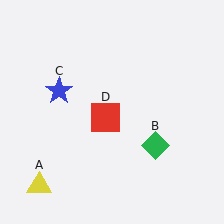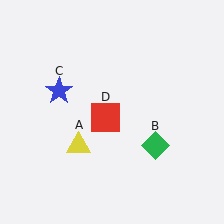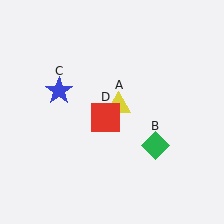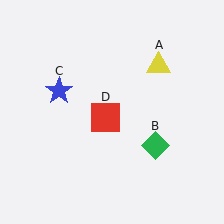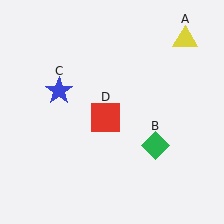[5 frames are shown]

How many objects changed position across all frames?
1 object changed position: yellow triangle (object A).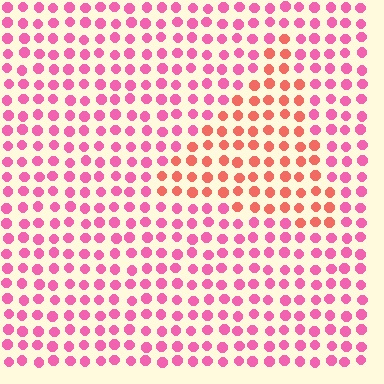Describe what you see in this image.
The image is filled with small pink elements in a uniform arrangement. A triangle-shaped region is visible where the elements are tinted to a slightly different hue, forming a subtle color boundary.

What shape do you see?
I see a triangle.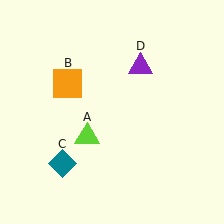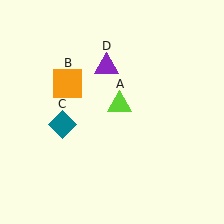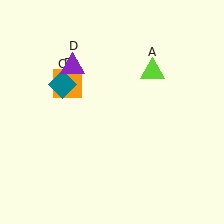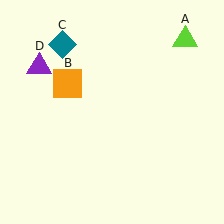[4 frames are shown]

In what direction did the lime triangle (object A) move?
The lime triangle (object A) moved up and to the right.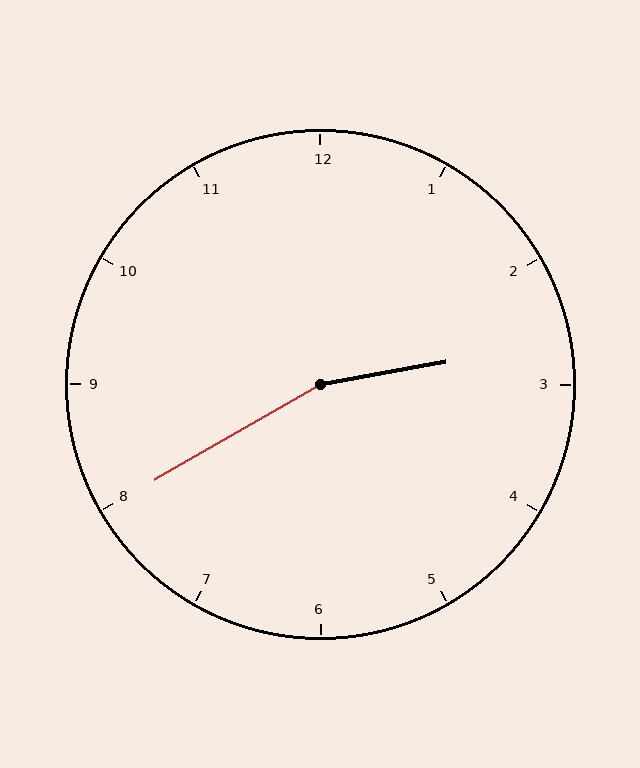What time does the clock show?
2:40.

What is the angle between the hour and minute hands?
Approximately 160 degrees.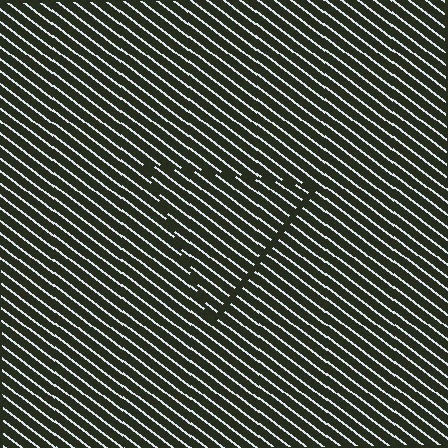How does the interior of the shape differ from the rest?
The interior of the shape contains the same grating, shifted by half a period — the contour is defined by the phase discontinuity where line-ends from the inner and outer gratings abut.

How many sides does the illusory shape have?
3 sides — the line-ends trace a triangle.